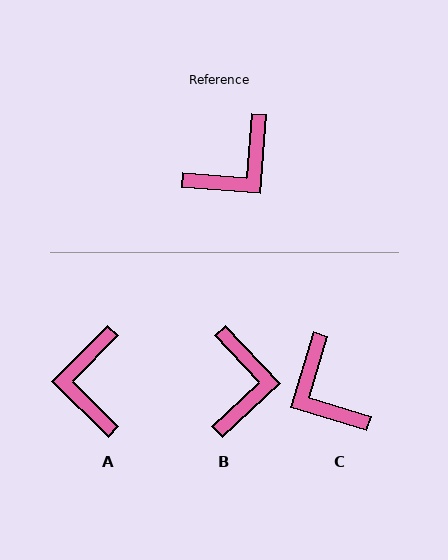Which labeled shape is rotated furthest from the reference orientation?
A, about 131 degrees away.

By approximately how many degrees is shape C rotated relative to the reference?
Approximately 102 degrees clockwise.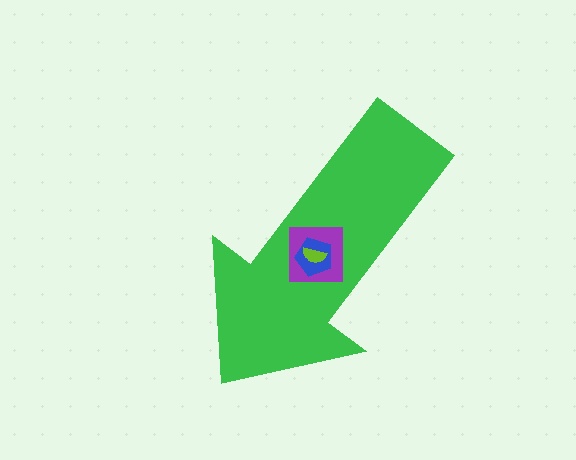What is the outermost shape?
The green arrow.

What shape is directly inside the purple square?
The blue pentagon.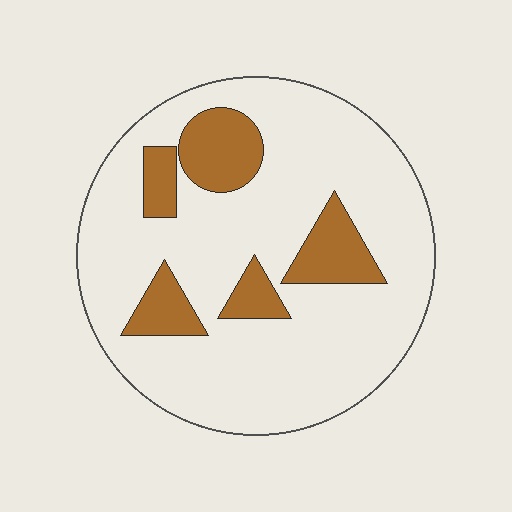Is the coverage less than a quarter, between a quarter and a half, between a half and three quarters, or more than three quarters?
Less than a quarter.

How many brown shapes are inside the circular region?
5.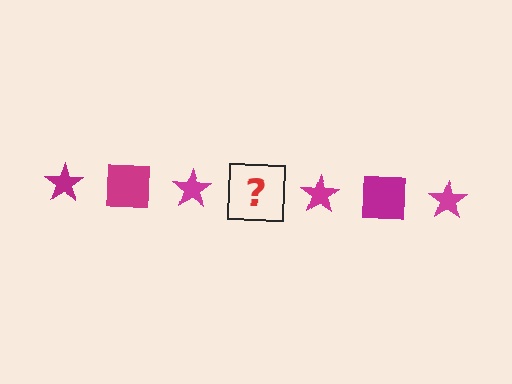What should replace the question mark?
The question mark should be replaced with a magenta square.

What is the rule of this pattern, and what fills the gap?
The rule is that the pattern cycles through star, square shapes in magenta. The gap should be filled with a magenta square.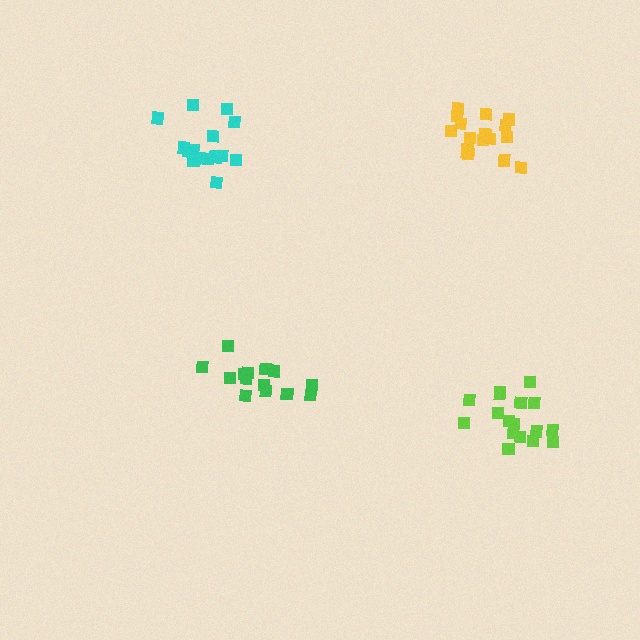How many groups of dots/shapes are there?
There are 4 groups.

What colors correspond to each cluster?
The clusters are colored: yellow, green, cyan, lime.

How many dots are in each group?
Group 1: 17 dots, Group 2: 14 dots, Group 3: 18 dots, Group 4: 17 dots (66 total).